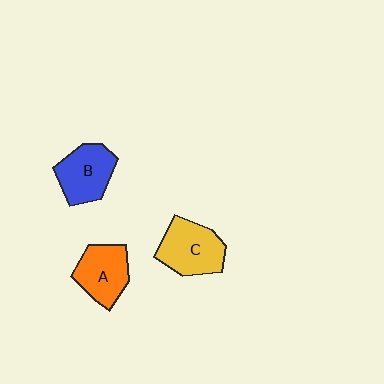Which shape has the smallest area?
Shape A (orange).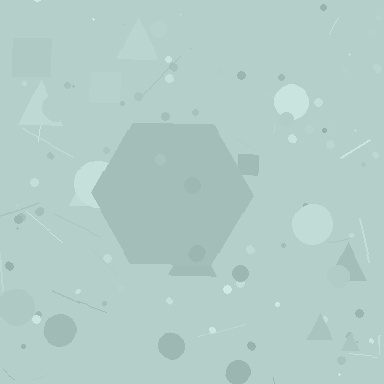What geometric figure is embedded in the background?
A hexagon is embedded in the background.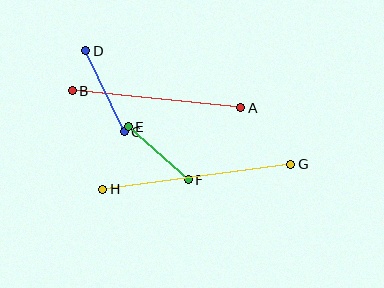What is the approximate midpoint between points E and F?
The midpoint is at approximately (158, 153) pixels.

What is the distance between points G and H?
The distance is approximately 190 pixels.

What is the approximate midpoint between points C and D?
The midpoint is at approximately (105, 91) pixels.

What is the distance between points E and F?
The distance is approximately 80 pixels.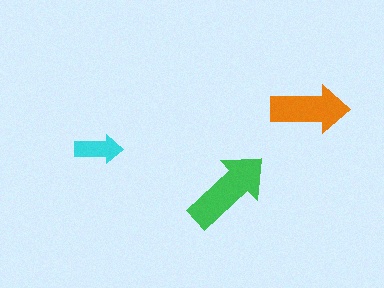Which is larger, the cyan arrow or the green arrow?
The green one.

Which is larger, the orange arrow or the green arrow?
The green one.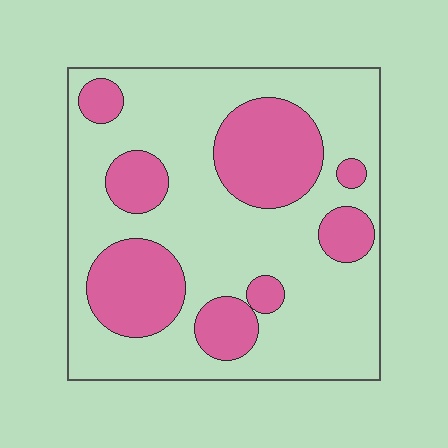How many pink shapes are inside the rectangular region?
8.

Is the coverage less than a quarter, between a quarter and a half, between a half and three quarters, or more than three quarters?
Between a quarter and a half.